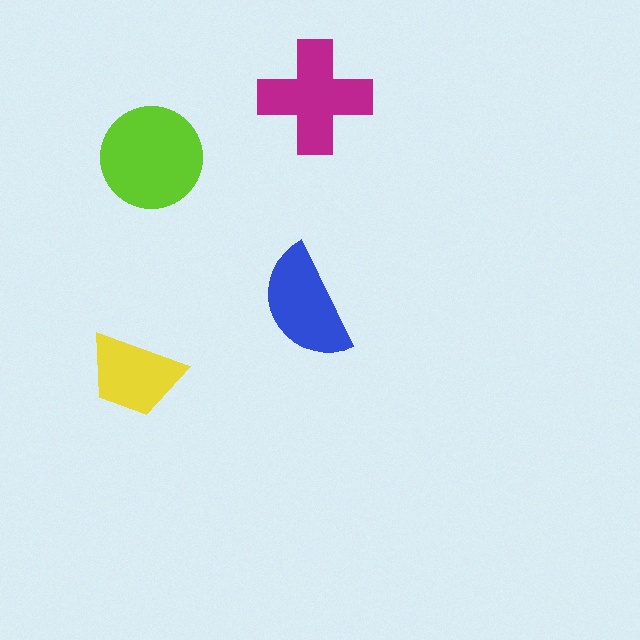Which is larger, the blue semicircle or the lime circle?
The lime circle.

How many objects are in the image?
There are 4 objects in the image.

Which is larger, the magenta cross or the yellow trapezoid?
The magenta cross.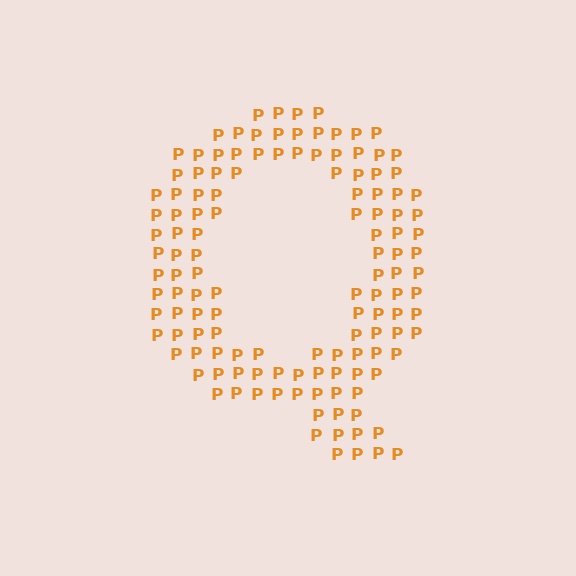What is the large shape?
The large shape is the letter Q.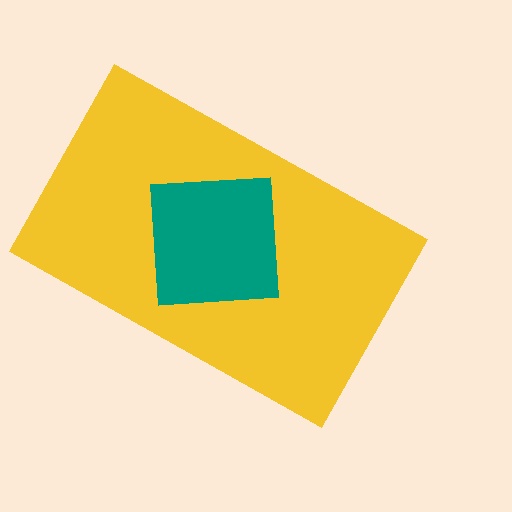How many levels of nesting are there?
2.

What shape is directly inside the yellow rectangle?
The teal square.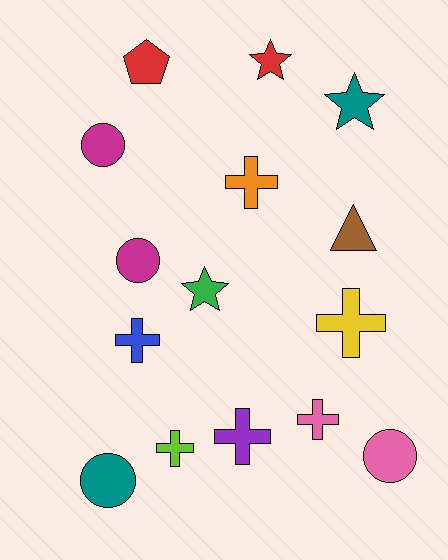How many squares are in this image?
There are no squares.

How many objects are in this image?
There are 15 objects.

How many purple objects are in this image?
There is 1 purple object.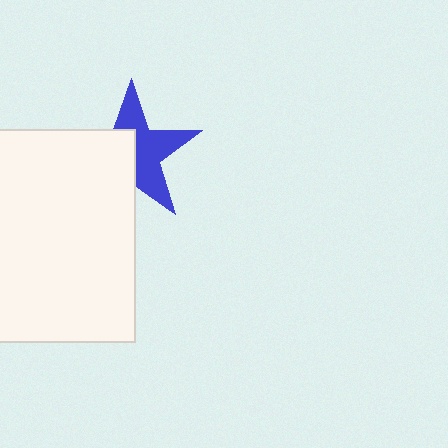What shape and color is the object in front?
The object in front is a white rectangle.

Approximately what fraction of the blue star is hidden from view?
Roughly 47% of the blue star is hidden behind the white rectangle.